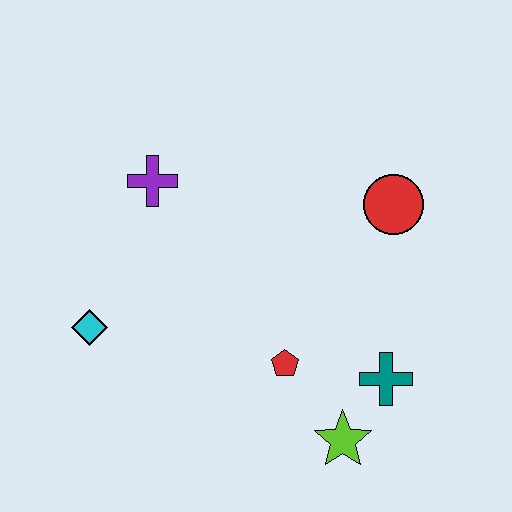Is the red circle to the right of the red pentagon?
Yes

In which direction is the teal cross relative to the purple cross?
The teal cross is to the right of the purple cross.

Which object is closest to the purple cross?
The cyan diamond is closest to the purple cross.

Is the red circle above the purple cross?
No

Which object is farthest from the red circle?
The cyan diamond is farthest from the red circle.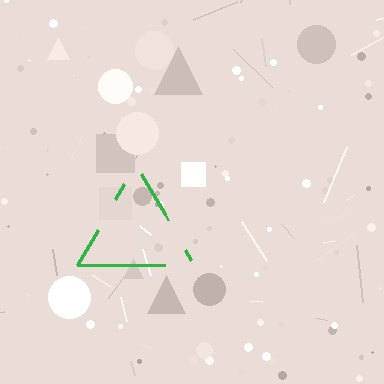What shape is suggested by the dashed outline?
The dashed outline suggests a triangle.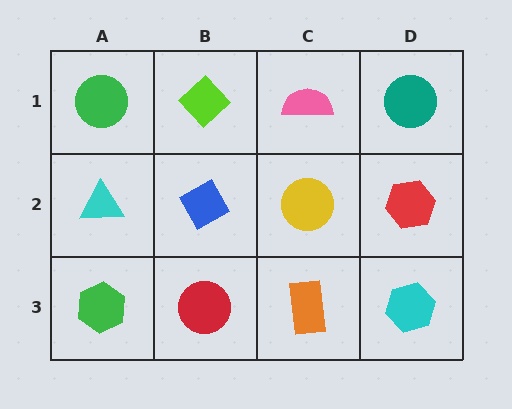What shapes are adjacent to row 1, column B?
A blue diamond (row 2, column B), a green circle (row 1, column A), a pink semicircle (row 1, column C).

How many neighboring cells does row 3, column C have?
3.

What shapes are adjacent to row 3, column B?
A blue diamond (row 2, column B), a green hexagon (row 3, column A), an orange rectangle (row 3, column C).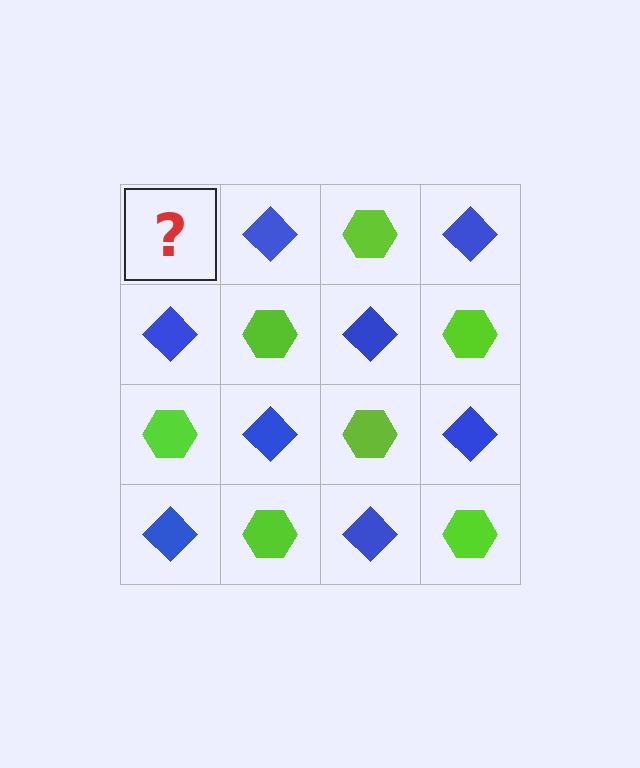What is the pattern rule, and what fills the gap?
The rule is that it alternates lime hexagon and blue diamond in a checkerboard pattern. The gap should be filled with a lime hexagon.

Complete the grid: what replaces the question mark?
The question mark should be replaced with a lime hexagon.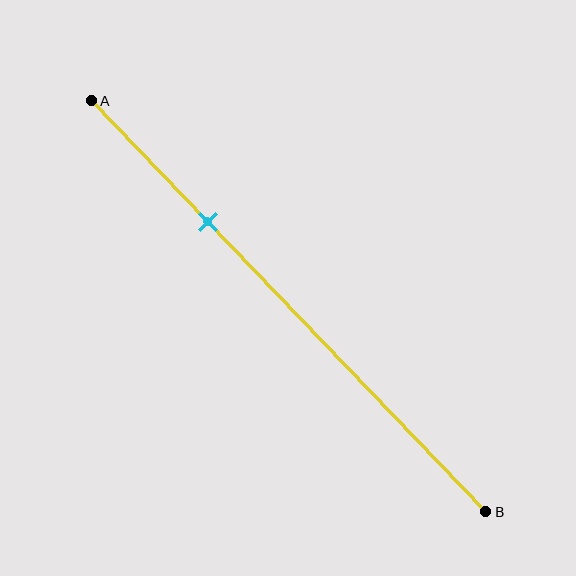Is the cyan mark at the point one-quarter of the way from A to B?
No, the mark is at about 30% from A, not at the 25% one-quarter point.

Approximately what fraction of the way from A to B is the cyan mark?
The cyan mark is approximately 30% of the way from A to B.